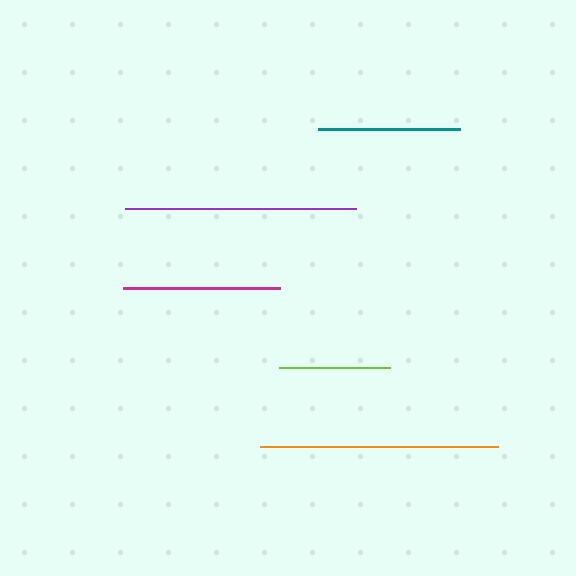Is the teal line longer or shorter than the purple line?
The purple line is longer than the teal line.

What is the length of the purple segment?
The purple segment is approximately 231 pixels long.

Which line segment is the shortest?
The lime line is the shortest at approximately 111 pixels.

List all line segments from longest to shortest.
From longest to shortest: orange, purple, magenta, teal, lime.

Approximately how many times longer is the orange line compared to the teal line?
The orange line is approximately 1.7 times the length of the teal line.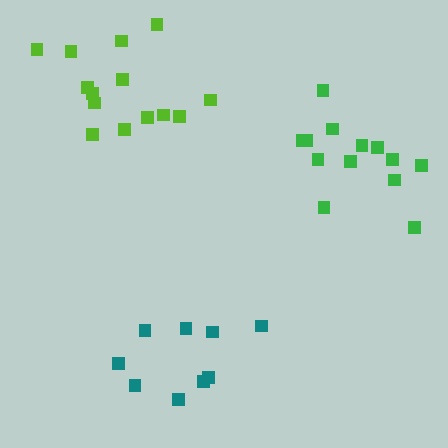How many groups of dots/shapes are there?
There are 3 groups.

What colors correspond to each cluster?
The clusters are colored: green, lime, teal.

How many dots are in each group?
Group 1: 13 dots, Group 2: 14 dots, Group 3: 9 dots (36 total).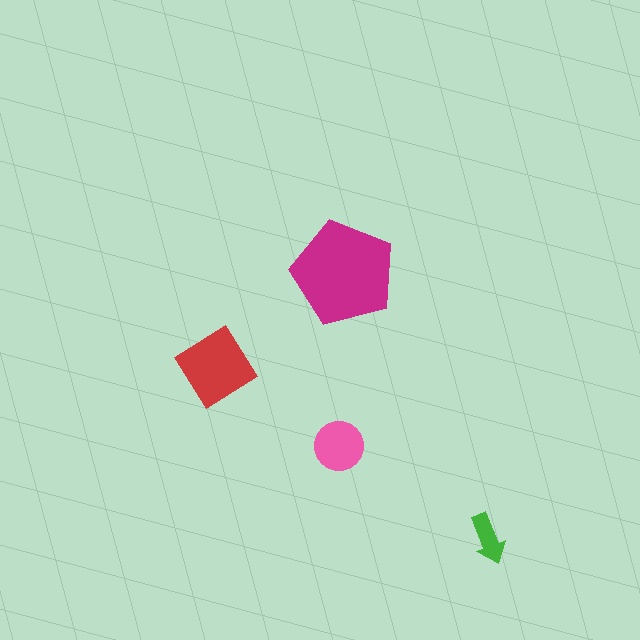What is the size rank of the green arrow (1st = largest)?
4th.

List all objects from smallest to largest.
The green arrow, the pink circle, the red diamond, the magenta pentagon.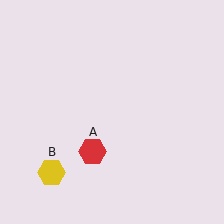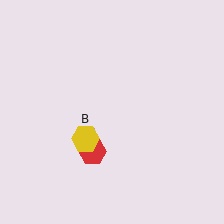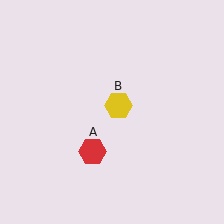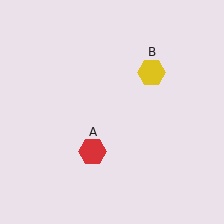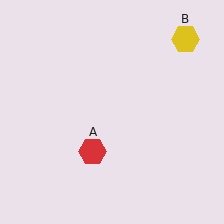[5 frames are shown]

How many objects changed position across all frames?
1 object changed position: yellow hexagon (object B).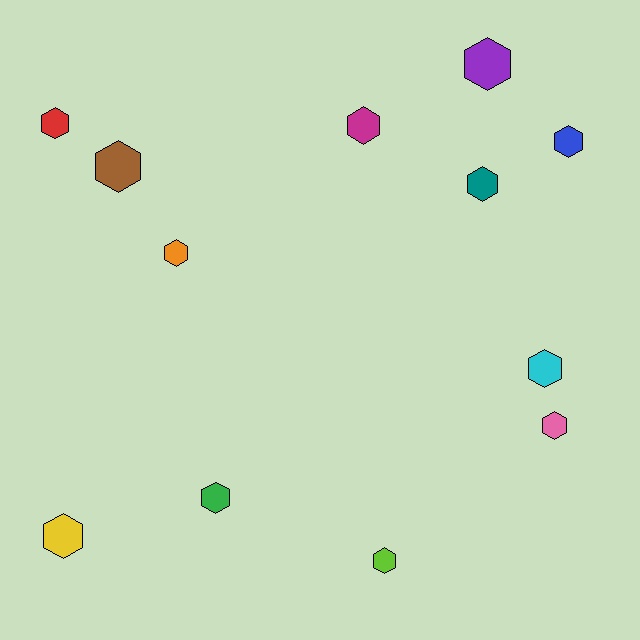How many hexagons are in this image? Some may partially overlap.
There are 12 hexagons.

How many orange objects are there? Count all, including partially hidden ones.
There is 1 orange object.